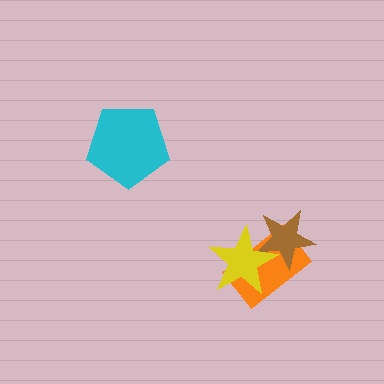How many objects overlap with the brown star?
2 objects overlap with the brown star.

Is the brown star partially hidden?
Yes, it is partially covered by another shape.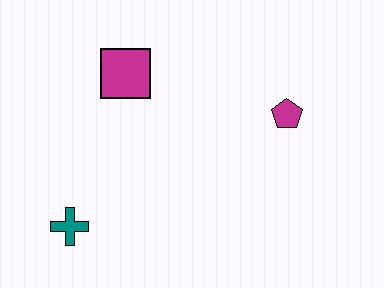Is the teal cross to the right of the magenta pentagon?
No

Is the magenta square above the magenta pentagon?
Yes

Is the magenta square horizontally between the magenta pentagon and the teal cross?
Yes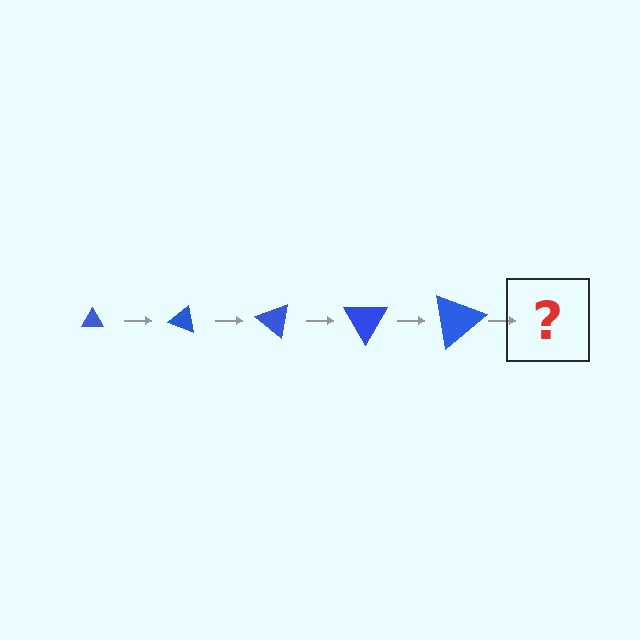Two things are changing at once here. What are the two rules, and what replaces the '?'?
The two rules are that the triangle grows larger each step and it rotates 20 degrees each step. The '?' should be a triangle, larger than the previous one and rotated 100 degrees from the start.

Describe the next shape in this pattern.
It should be a triangle, larger than the previous one and rotated 100 degrees from the start.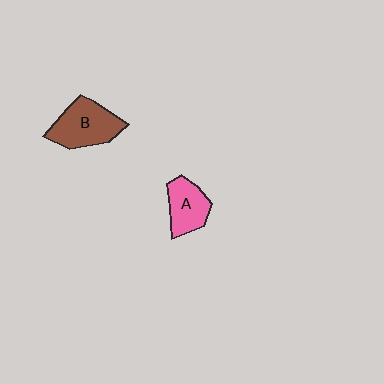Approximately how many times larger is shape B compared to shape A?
Approximately 1.4 times.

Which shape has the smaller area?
Shape A (pink).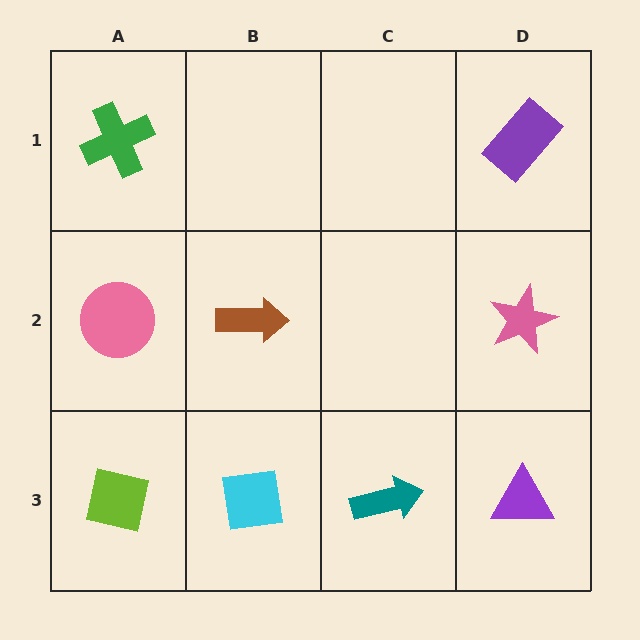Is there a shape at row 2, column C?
No, that cell is empty.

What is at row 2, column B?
A brown arrow.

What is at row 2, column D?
A pink star.